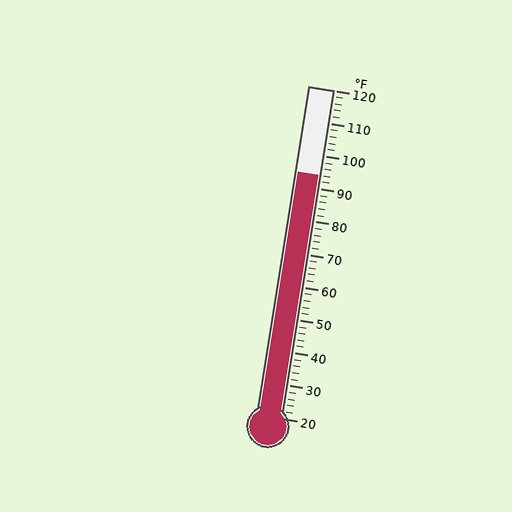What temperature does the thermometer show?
The thermometer shows approximately 94°F.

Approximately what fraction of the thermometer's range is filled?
The thermometer is filled to approximately 75% of its range.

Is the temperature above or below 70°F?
The temperature is above 70°F.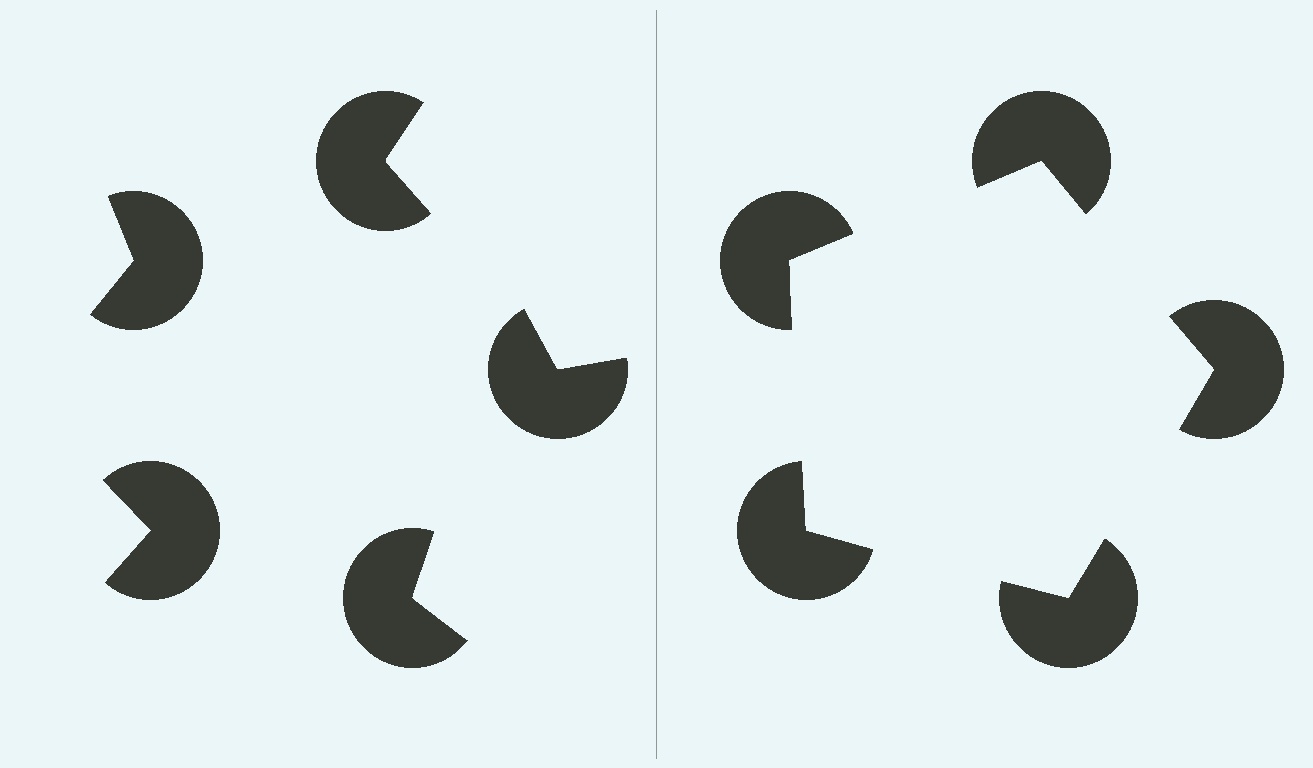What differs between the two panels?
The pac-man discs are positioned identically on both sides; only the wedge orientations differ. On the right they align to a pentagon; on the left they are misaligned.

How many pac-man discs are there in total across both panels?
10 — 5 on each side.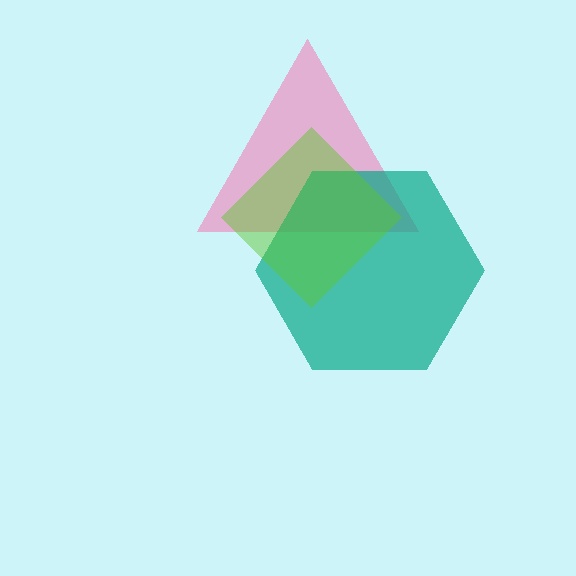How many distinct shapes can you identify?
There are 3 distinct shapes: a pink triangle, a teal hexagon, a lime diamond.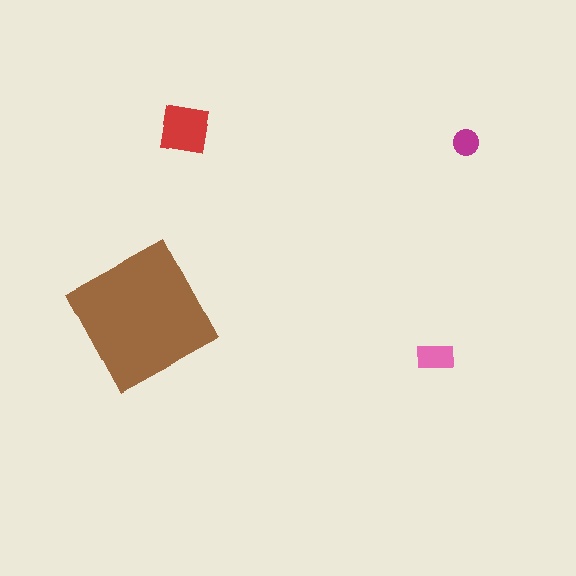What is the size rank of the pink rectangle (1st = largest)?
3rd.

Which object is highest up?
The red square is topmost.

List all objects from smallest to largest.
The magenta circle, the pink rectangle, the red square, the brown square.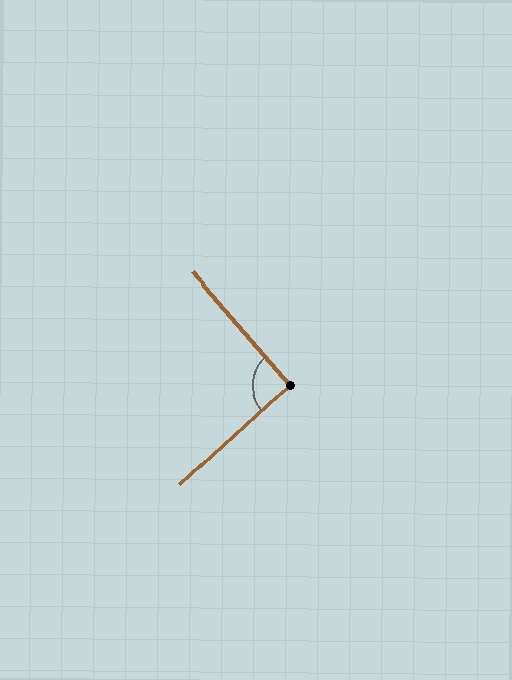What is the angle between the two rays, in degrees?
Approximately 91 degrees.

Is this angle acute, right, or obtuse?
It is approximately a right angle.